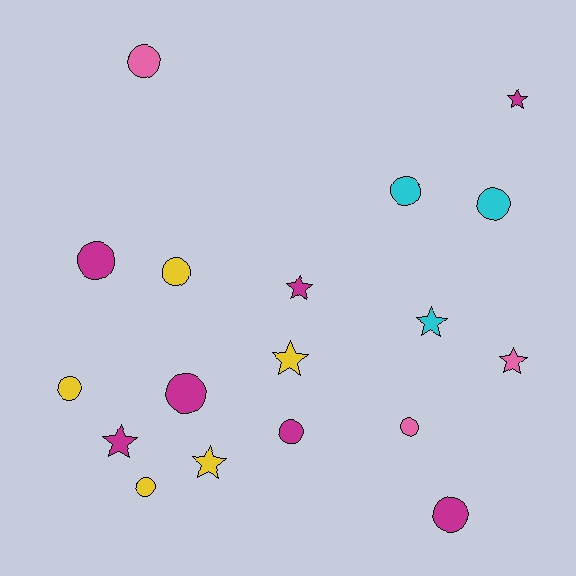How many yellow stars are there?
There are 2 yellow stars.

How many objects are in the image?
There are 18 objects.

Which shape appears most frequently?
Circle, with 11 objects.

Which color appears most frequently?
Magenta, with 7 objects.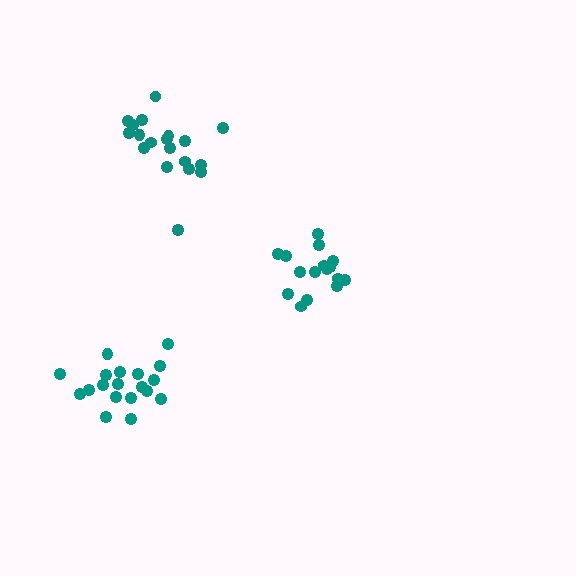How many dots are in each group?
Group 1: 19 dots, Group 2: 16 dots, Group 3: 19 dots (54 total).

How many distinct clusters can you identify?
There are 3 distinct clusters.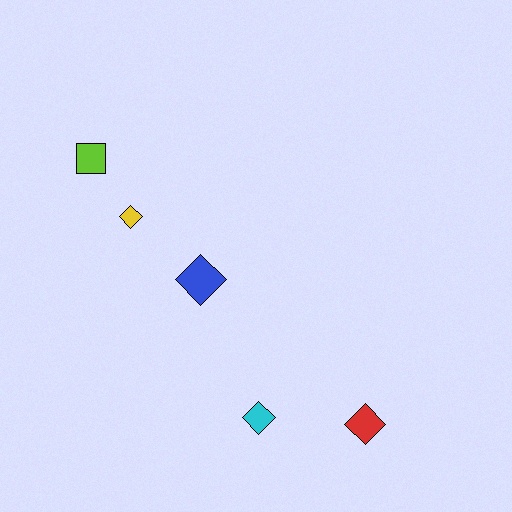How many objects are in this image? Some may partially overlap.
There are 5 objects.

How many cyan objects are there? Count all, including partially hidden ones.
There is 1 cyan object.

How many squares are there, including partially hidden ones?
There is 1 square.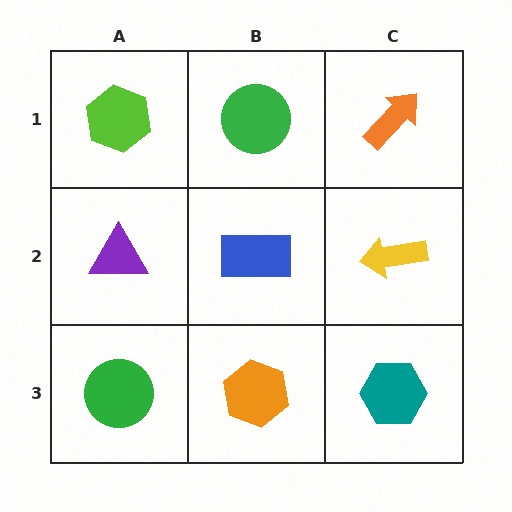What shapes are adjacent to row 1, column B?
A blue rectangle (row 2, column B), a lime hexagon (row 1, column A), an orange arrow (row 1, column C).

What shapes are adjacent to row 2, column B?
A green circle (row 1, column B), an orange hexagon (row 3, column B), a purple triangle (row 2, column A), a yellow arrow (row 2, column C).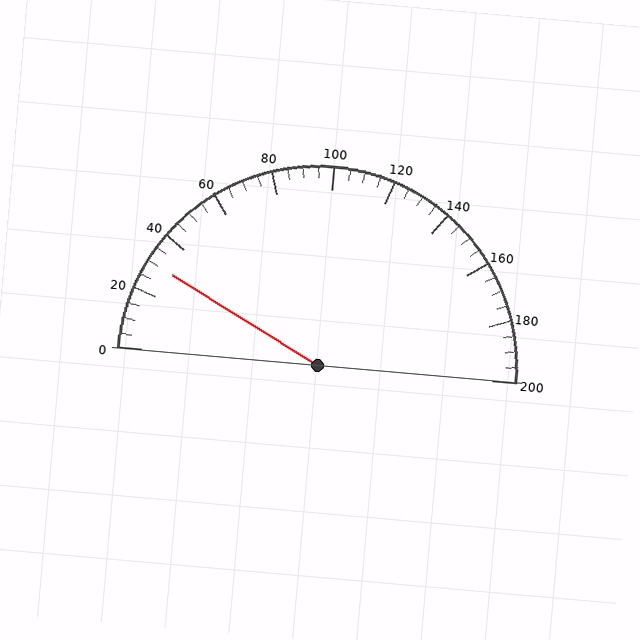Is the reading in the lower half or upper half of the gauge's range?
The reading is in the lower half of the range (0 to 200).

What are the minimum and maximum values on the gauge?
The gauge ranges from 0 to 200.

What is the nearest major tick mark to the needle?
The nearest major tick mark is 40.